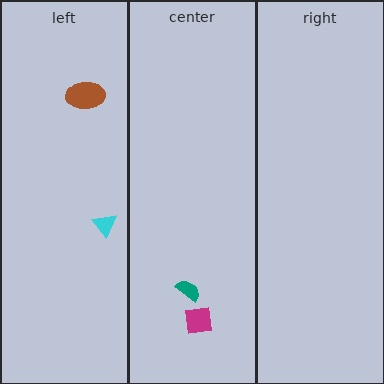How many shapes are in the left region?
2.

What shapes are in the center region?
The magenta square, the teal semicircle.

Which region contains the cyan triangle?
The left region.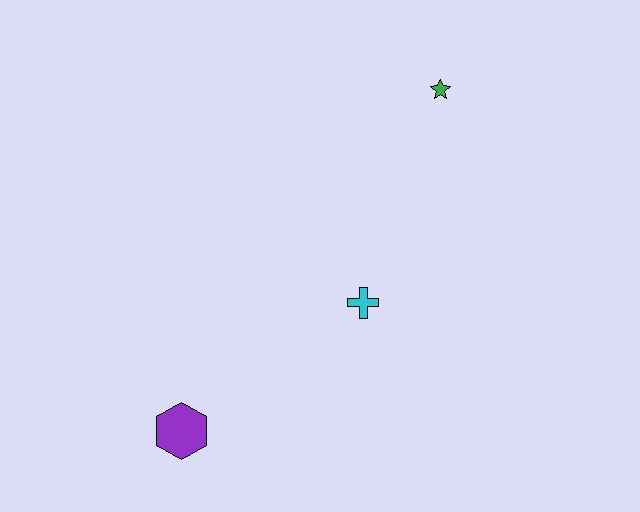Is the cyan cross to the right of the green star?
No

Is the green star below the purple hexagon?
No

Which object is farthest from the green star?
The purple hexagon is farthest from the green star.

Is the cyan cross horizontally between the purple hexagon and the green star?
Yes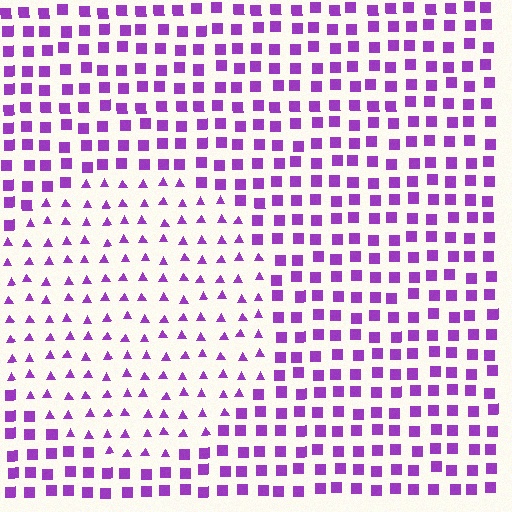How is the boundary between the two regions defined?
The boundary is defined by a change in element shape: triangles inside vs. squares outside. All elements share the same color and spacing.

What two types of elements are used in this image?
The image uses triangles inside the circle region and squares outside it.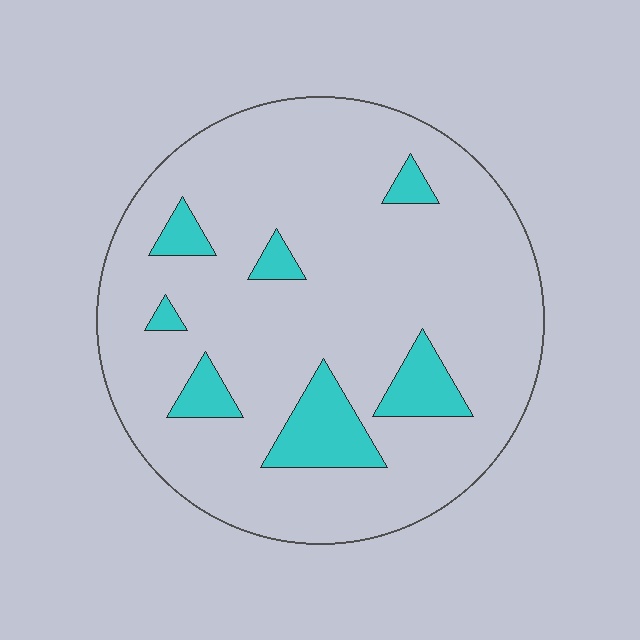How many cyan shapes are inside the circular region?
7.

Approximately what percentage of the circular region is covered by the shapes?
Approximately 15%.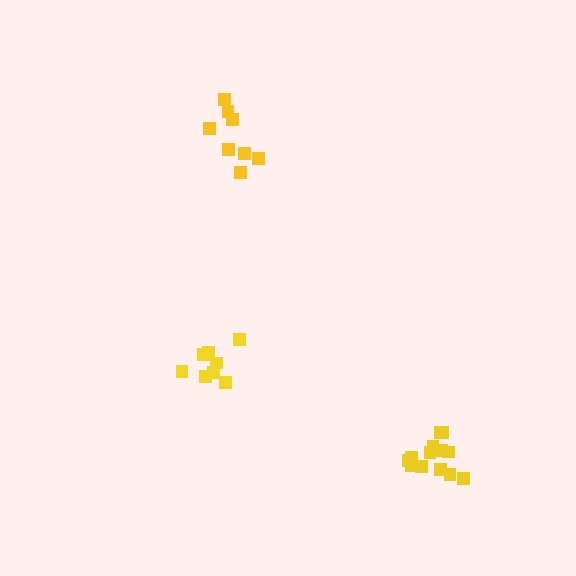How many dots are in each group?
Group 1: 8 dots, Group 2: 8 dots, Group 3: 13 dots (29 total).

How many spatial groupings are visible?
There are 3 spatial groupings.